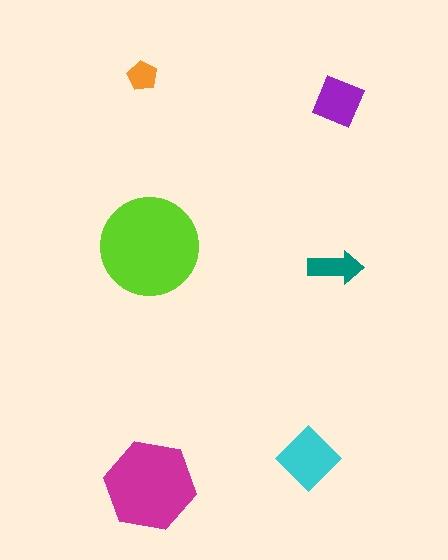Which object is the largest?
The lime circle.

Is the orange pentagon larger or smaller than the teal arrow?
Smaller.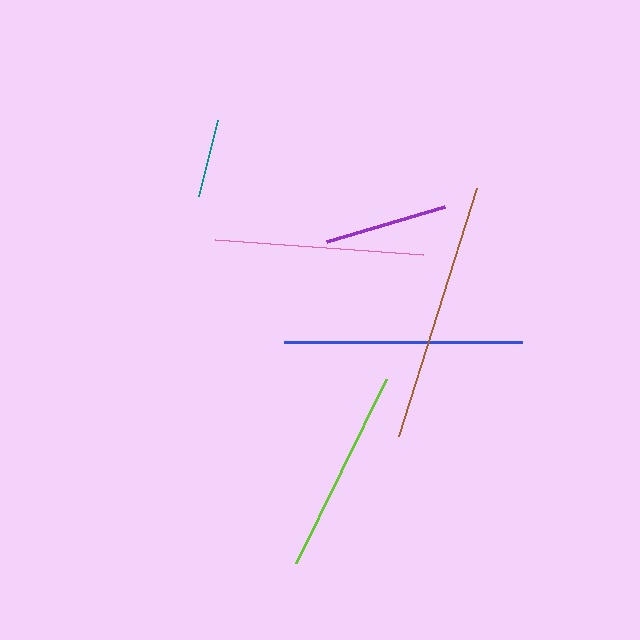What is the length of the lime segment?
The lime segment is approximately 205 pixels long.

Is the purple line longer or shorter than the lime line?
The lime line is longer than the purple line.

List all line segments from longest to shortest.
From longest to shortest: brown, blue, pink, lime, purple, teal.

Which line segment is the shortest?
The teal line is the shortest at approximately 78 pixels.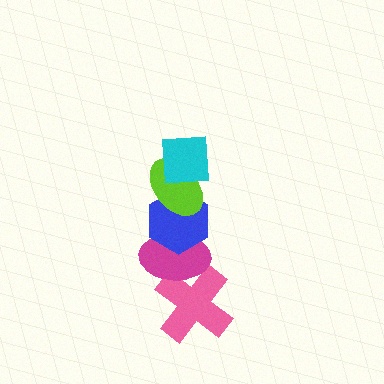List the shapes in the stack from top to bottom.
From top to bottom: the cyan square, the lime ellipse, the blue hexagon, the magenta ellipse, the pink cross.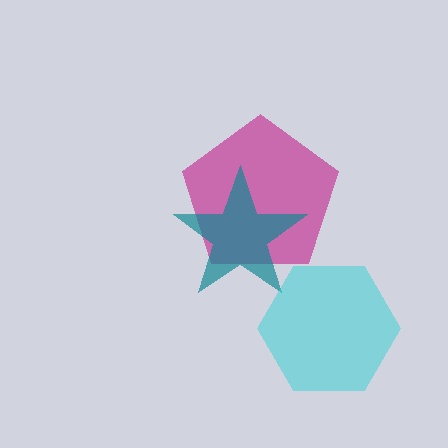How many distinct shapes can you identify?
There are 3 distinct shapes: a magenta pentagon, a teal star, a cyan hexagon.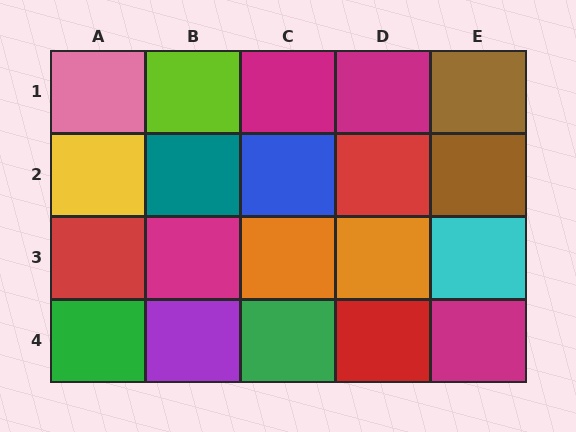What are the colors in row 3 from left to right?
Red, magenta, orange, orange, cyan.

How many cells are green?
2 cells are green.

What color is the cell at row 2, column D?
Red.